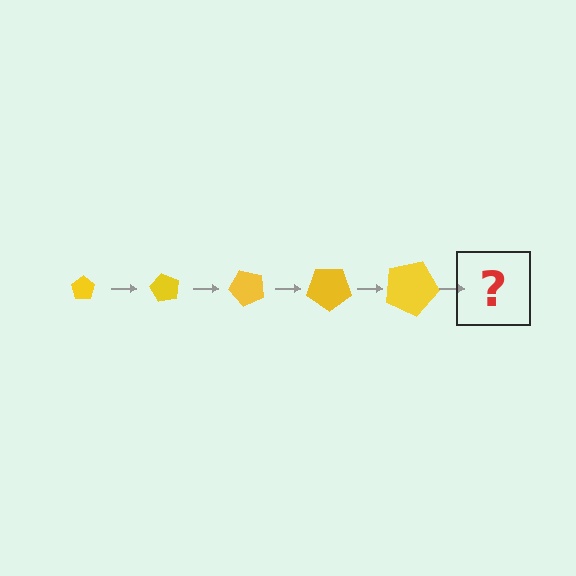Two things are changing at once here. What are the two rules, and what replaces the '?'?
The two rules are that the pentagon grows larger each step and it rotates 60 degrees each step. The '?' should be a pentagon, larger than the previous one and rotated 300 degrees from the start.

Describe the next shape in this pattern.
It should be a pentagon, larger than the previous one and rotated 300 degrees from the start.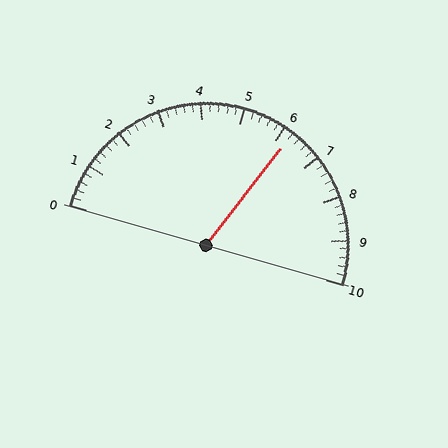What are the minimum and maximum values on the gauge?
The gauge ranges from 0 to 10.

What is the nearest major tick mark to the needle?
The nearest major tick mark is 6.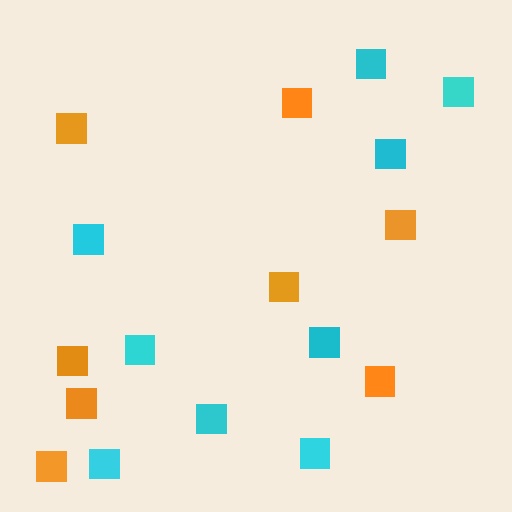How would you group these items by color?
There are 2 groups: one group of orange squares (8) and one group of cyan squares (9).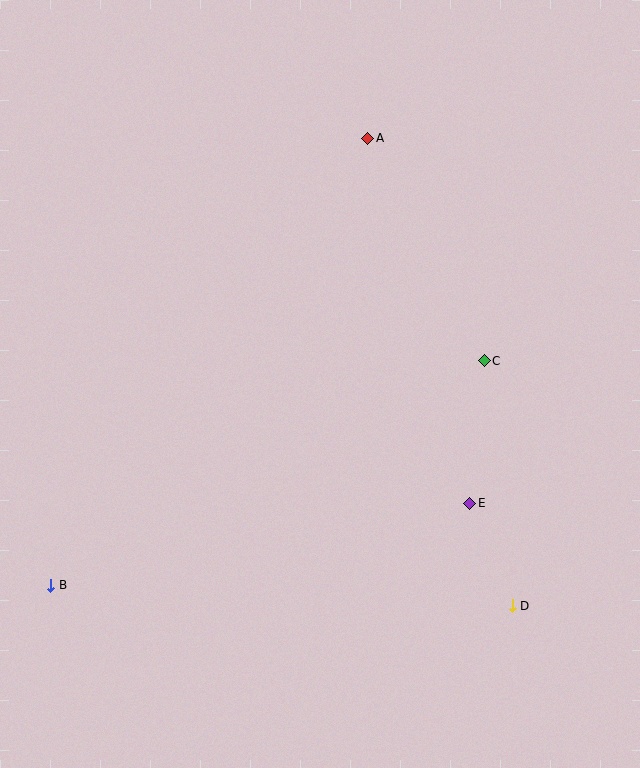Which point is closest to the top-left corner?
Point A is closest to the top-left corner.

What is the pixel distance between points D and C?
The distance between D and C is 246 pixels.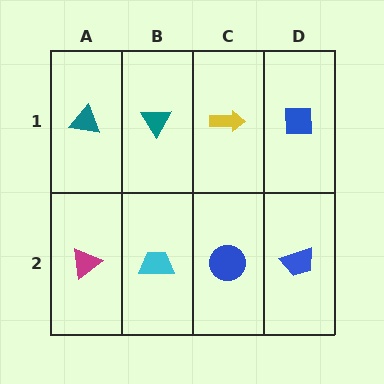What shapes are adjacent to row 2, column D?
A blue square (row 1, column D), a blue circle (row 2, column C).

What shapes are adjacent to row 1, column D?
A blue trapezoid (row 2, column D), a yellow arrow (row 1, column C).